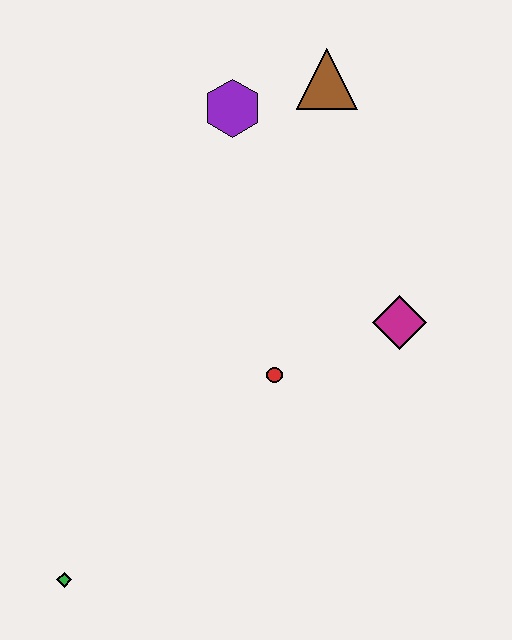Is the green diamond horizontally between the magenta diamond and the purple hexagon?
No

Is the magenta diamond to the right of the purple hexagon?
Yes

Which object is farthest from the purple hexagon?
The green diamond is farthest from the purple hexagon.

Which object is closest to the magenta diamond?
The red circle is closest to the magenta diamond.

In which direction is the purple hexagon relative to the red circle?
The purple hexagon is above the red circle.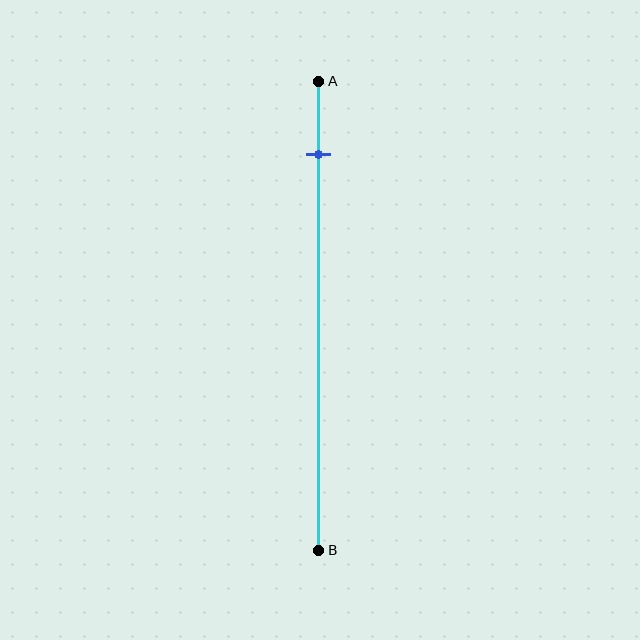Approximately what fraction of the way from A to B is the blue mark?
The blue mark is approximately 15% of the way from A to B.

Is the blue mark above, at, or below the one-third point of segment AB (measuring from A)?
The blue mark is above the one-third point of segment AB.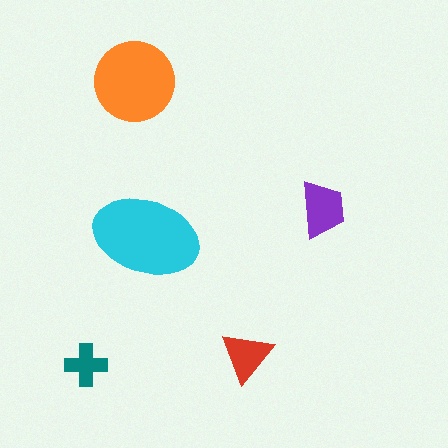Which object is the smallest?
The teal cross.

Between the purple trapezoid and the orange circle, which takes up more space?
The orange circle.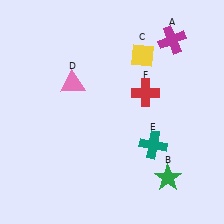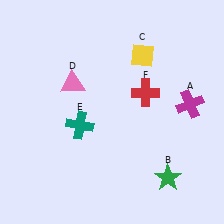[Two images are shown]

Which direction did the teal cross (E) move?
The teal cross (E) moved left.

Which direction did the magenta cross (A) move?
The magenta cross (A) moved down.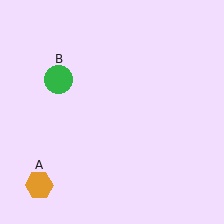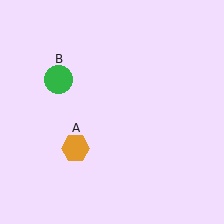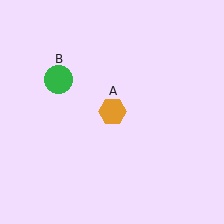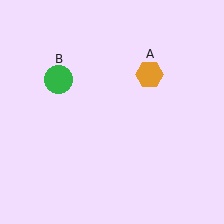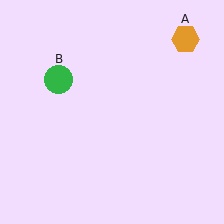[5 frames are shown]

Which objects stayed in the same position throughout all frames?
Green circle (object B) remained stationary.